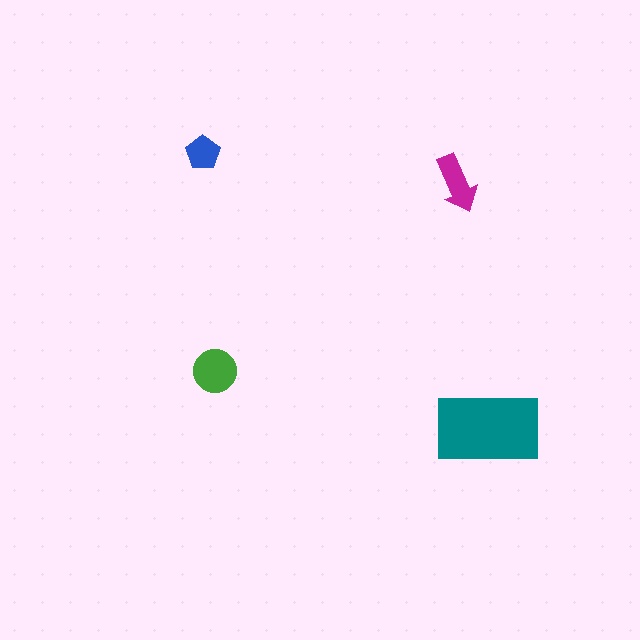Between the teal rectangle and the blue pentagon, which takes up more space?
The teal rectangle.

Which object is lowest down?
The teal rectangle is bottommost.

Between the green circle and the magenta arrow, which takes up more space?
The green circle.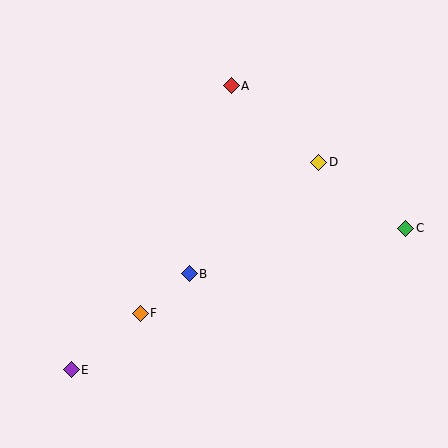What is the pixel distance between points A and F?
The distance between A and F is 245 pixels.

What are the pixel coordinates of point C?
Point C is at (405, 228).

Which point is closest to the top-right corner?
Point D is closest to the top-right corner.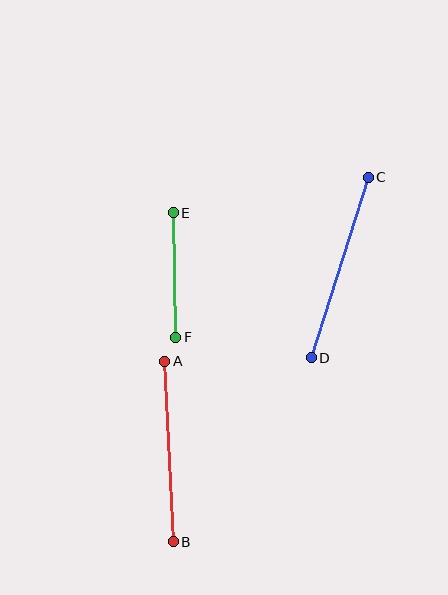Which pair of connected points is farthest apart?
Points C and D are farthest apart.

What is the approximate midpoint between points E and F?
The midpoint is at approximately (174, 275) pixels.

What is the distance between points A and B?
The distance is approximately 181 pixels.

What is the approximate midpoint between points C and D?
The midpoint is at approximately (340, 267) pixels.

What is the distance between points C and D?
The distance is approximately 189 pixels.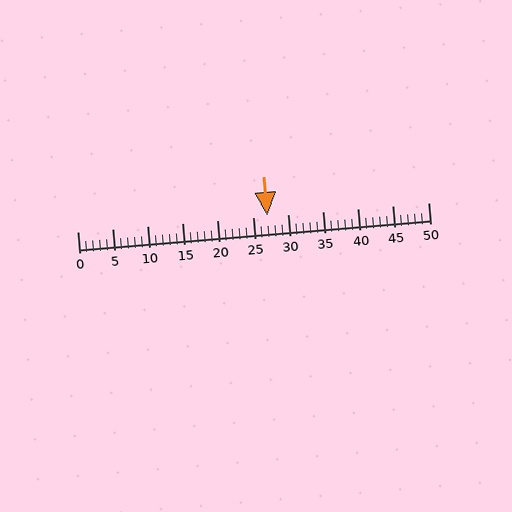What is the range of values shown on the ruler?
The ruler shows values from 0 to 50.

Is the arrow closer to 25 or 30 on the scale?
The arrow is closer to 25.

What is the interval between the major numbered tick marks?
The major tick marks are spaced 5 units apart.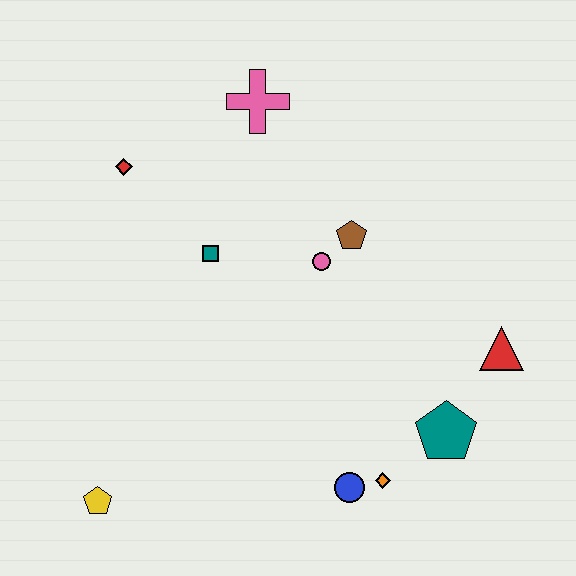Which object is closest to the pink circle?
The brown pentagon is closest to the pink circle.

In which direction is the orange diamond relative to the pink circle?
The orange diamond is below the pink circle.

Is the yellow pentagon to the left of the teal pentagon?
Yes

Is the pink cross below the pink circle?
No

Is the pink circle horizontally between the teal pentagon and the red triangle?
No